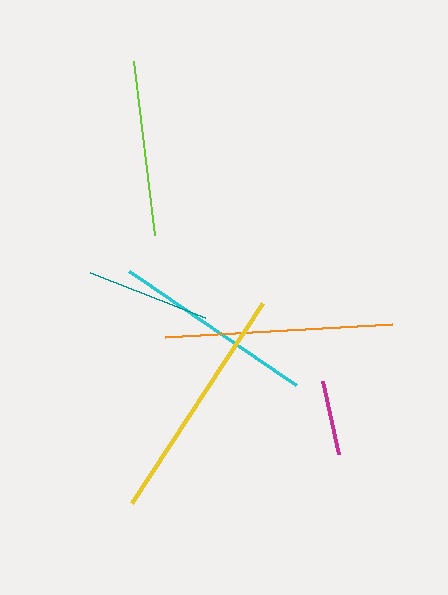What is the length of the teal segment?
The teal segment is approximately 123 pixels long.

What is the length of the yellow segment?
The yellow segment is approximately 239 pixels long.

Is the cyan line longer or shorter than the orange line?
The orange line is longer than the cyan line.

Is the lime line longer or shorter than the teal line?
The lime line is longer than the teal line.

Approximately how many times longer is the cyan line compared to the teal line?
The cyan line is approximately 1.6 times the length of the teal line.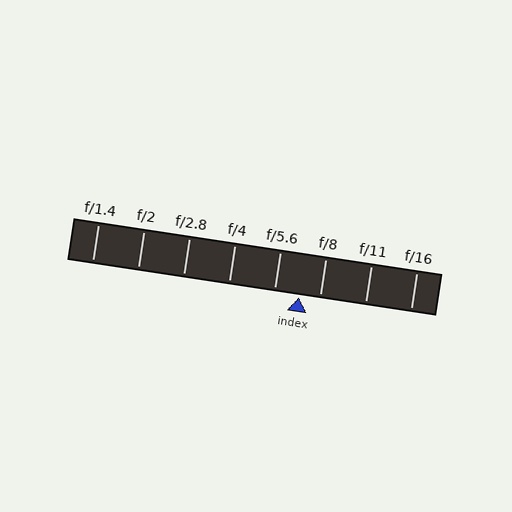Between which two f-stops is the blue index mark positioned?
The index mark is between f/5.6 and f/8.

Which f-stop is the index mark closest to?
The index mark is closest to f/8.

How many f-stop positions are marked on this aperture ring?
There are 8 f-stop positions marked.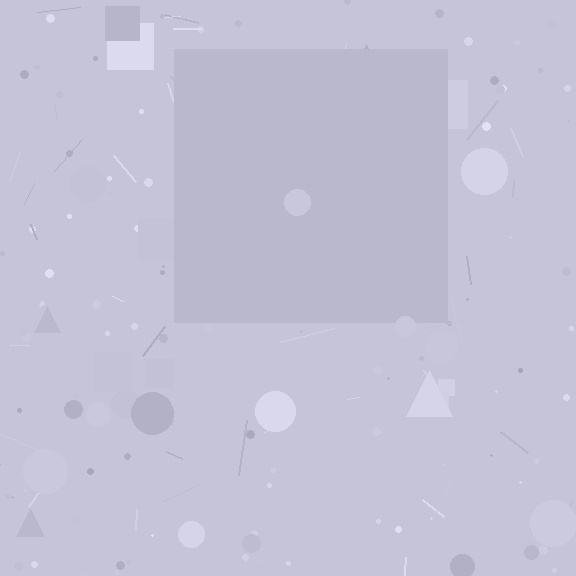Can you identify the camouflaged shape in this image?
The camouflaged shape is a square.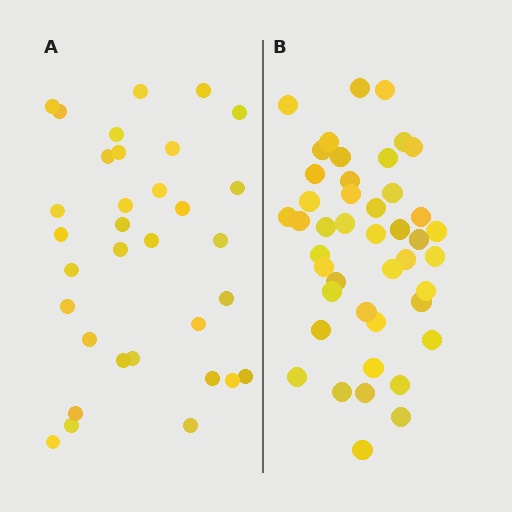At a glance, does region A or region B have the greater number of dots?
Region B (the right region) has more dots.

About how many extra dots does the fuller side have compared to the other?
Region B has roughly 12 or so more dots than region A.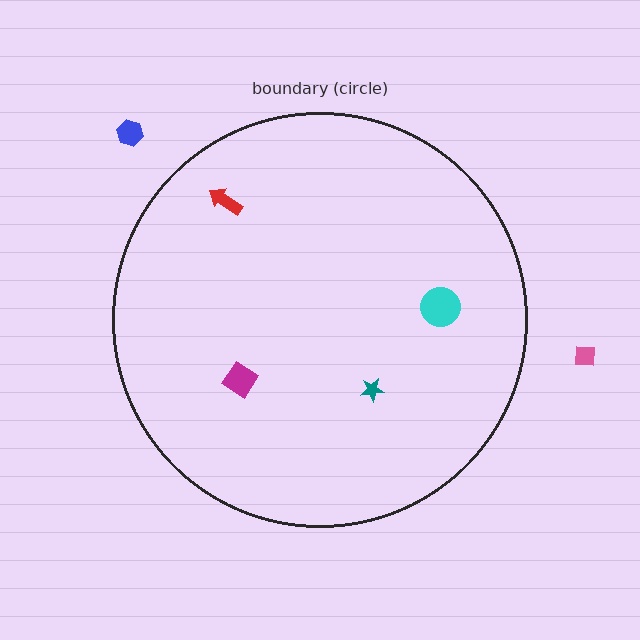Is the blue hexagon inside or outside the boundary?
Outside.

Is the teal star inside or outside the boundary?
Inside.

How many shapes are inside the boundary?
4 inside, 2 outside.